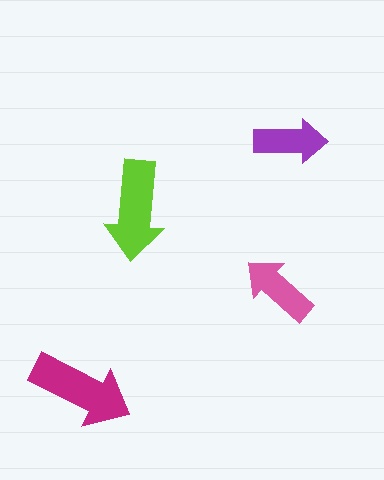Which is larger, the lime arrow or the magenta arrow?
The magenta one.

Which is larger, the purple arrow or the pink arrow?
The pink one.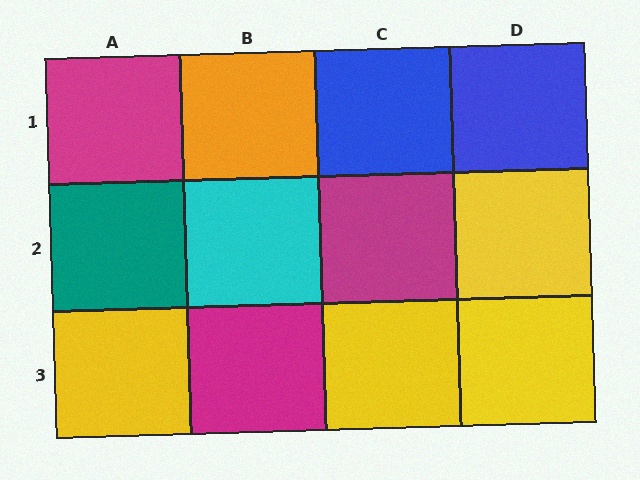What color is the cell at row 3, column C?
Yellow.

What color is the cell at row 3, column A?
Yellow.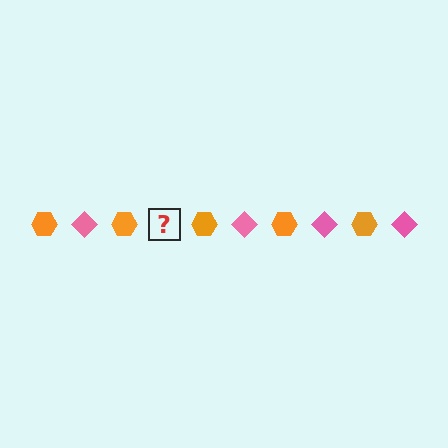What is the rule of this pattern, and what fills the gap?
The rule is that the pattern alternates between orange hexagon and pink diamond. The gap should be filled with a pink diamond.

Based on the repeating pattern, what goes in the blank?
The blank should be a pink diamond.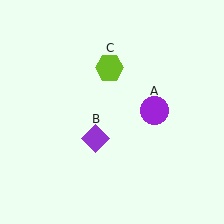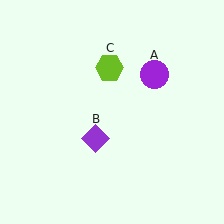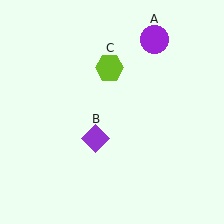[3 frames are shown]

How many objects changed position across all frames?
1 object changed position: purple circle (object A).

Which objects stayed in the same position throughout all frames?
Purple diamond (object B) and lime hexagon (object C) remained stationary.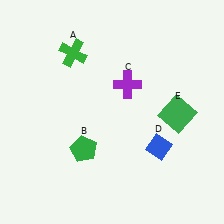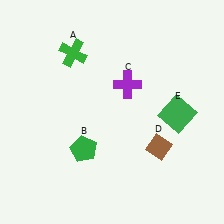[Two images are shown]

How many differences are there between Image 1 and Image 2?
There is 1 difference between the two images.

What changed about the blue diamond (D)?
In Image 1, D is blue. In Image 2, it changed to brown.